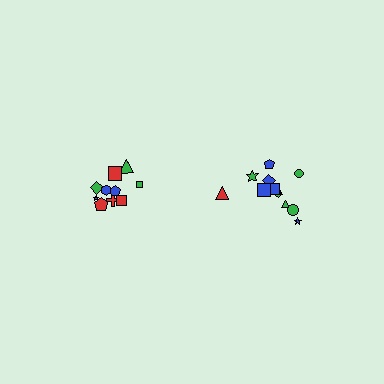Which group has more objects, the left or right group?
The right group.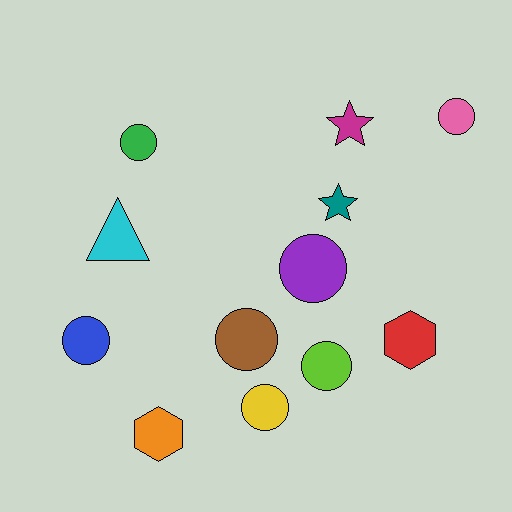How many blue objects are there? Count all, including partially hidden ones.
There is 1 blue object.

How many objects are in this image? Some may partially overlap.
There are 12 objects.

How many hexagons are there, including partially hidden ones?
There are 2 hexagons.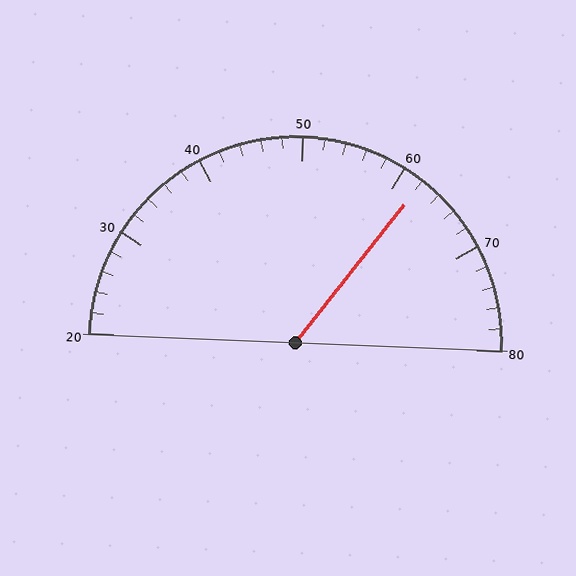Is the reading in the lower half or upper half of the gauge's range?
The reading is in the upper half of the range (20 to 80).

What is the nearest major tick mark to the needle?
The nearest major tick mark is 60.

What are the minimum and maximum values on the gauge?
The gauge ranges from 20 to 80.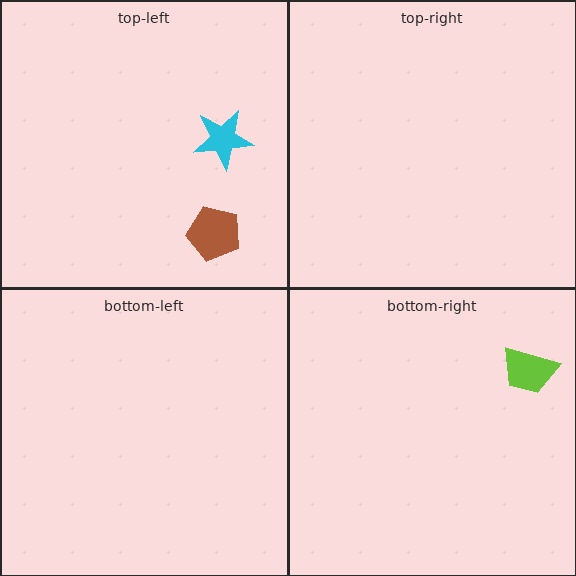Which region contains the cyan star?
The top-left region.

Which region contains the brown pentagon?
The top-left region.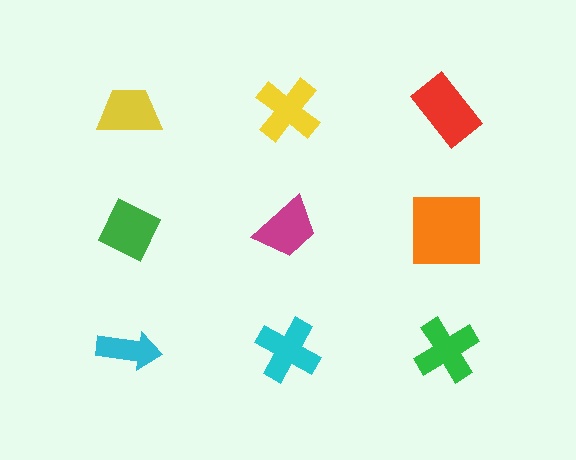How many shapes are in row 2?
3 shapes.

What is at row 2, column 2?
A magenta trapezoid.